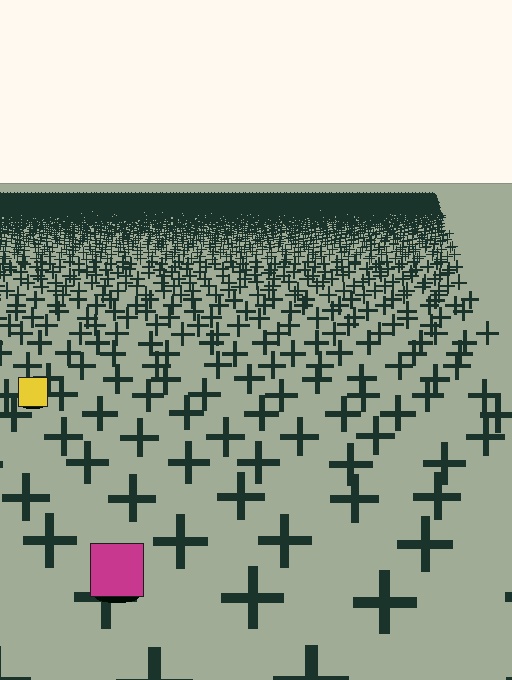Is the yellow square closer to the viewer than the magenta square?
No. The magenta square is closer — you can tell from the texture gradient: the ground texture is coarser near it.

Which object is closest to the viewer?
The magenta square is closest. The texture marks near it are larger and more spread out.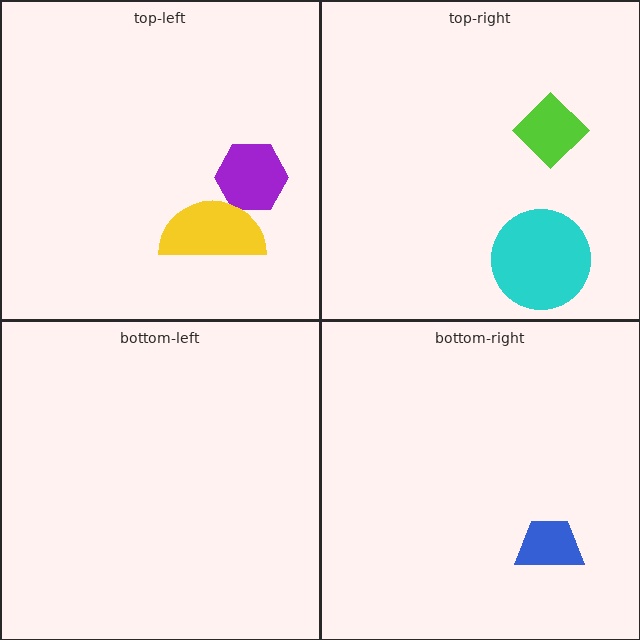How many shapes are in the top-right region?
2.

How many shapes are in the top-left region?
2.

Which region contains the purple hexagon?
The top-left region.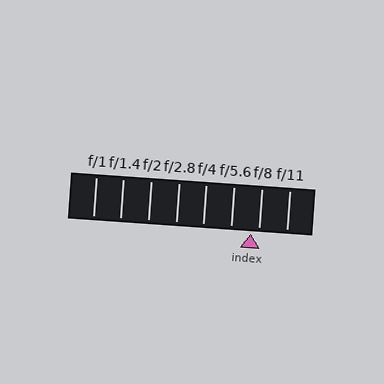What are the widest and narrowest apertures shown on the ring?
The widest aperture shown is f/1 and the narrowest is f/11.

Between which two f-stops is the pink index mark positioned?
The index mark is between f/5.6 and f/8.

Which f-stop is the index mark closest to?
The index mark is closest to f/8.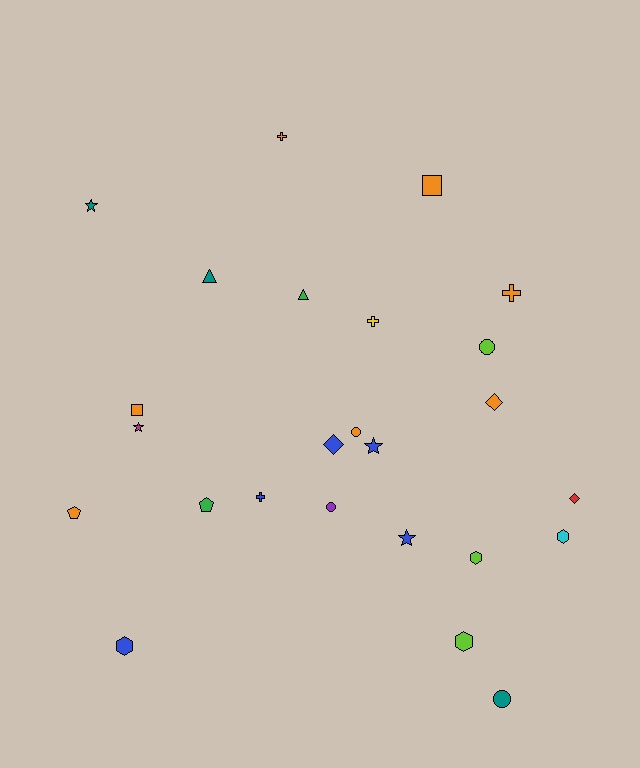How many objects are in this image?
There are 25 objects.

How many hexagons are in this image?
There are 4 hexagons.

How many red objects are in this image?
There is 1 red object.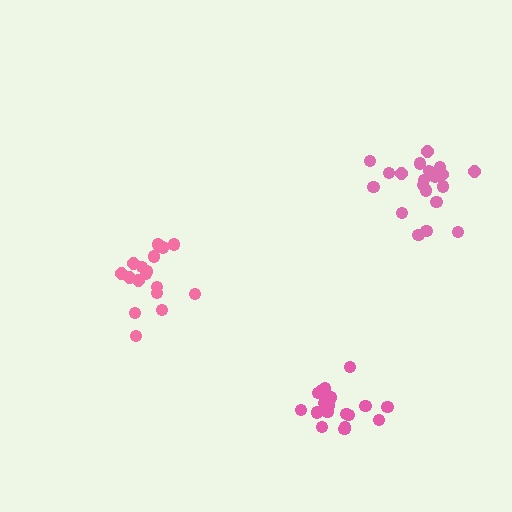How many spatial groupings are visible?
There are 3 spatial groupings.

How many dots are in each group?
Group 1: 20 dots, Group 2: 17 dots, Group 3: 20 dots (57 total).